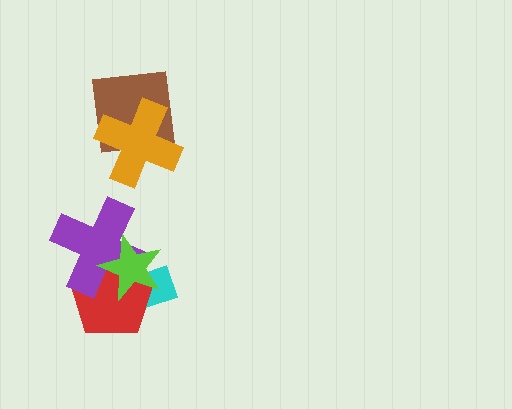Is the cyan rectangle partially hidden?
Yes, it is partially covered by another shape.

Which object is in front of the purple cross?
The lime star is in front of the purple cross.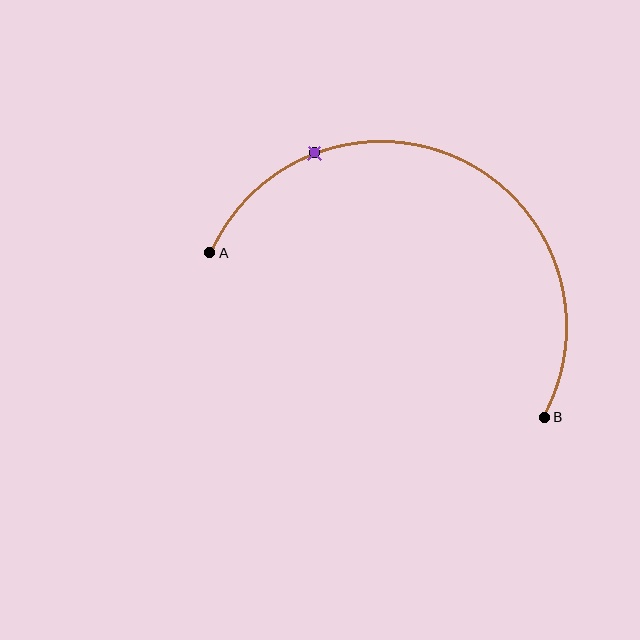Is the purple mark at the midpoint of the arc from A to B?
No. The purple mark lies on the arc but is closer to endpoint A. The arc midpoint would be at the point on the curve equidistant along the arc from both A and B.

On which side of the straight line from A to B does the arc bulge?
The arc bulges above the straight line connecting A and B.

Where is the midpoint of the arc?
The arc midpoint is the point on the curve farthest from the straight line joining A and B. It sits above that line.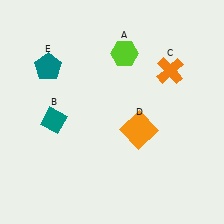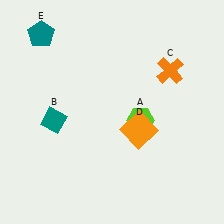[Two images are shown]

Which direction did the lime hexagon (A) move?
The lime hexagon (A) moved down.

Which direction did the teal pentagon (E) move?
The teal pentagon (E) moved up.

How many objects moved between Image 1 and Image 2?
2 objects moved between the two images.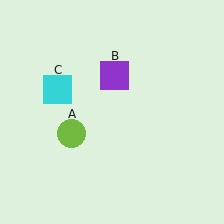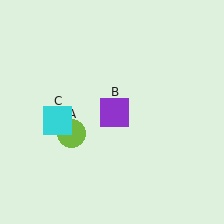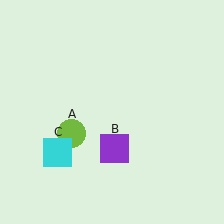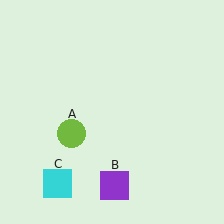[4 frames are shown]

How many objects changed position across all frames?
2 objects changed position: purple square (object B), cyan square (object C).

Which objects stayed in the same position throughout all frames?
Lime circle (object A) remained stationary.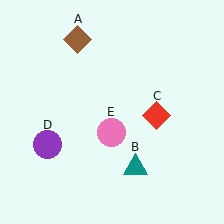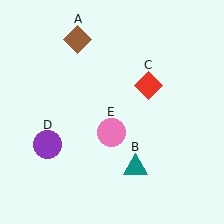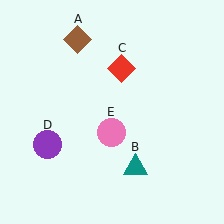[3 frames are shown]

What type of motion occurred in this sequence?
The red diamond (object C) rotated counterclockwise around the center of the scene.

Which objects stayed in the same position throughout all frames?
Brown diamond (object A) and teal triangle (object B) and purple circle (object D) and pink circle (object E) remained stationary.